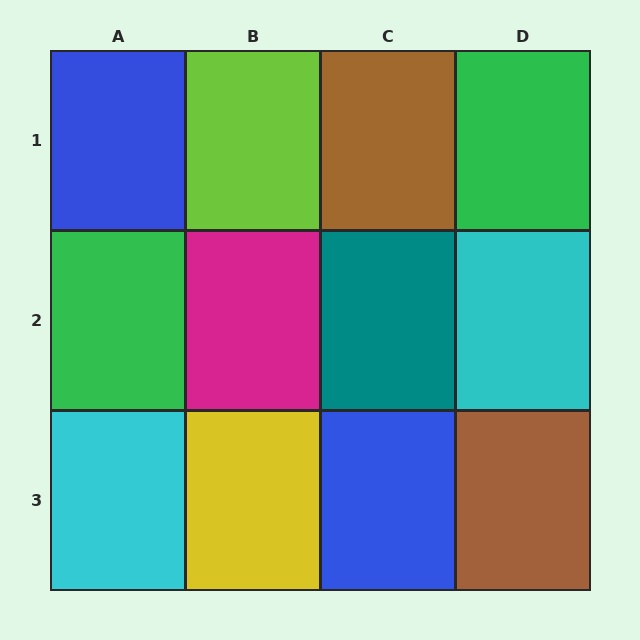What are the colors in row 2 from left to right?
Green, magenta, teal, cyan.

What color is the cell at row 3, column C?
Blue.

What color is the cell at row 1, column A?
Blue.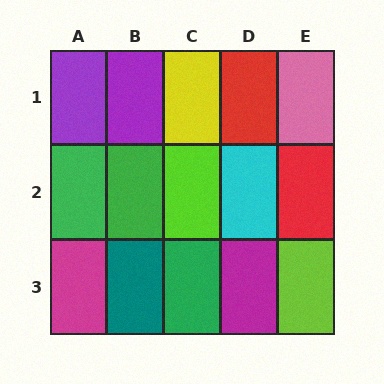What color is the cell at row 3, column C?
Green.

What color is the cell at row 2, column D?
Cyan.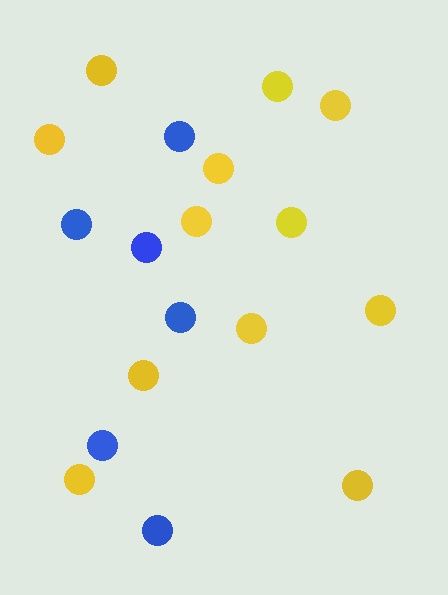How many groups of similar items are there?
There are 2 groups: one group of yellow circles (12) and one group of blue circles (6).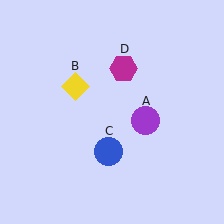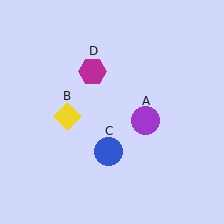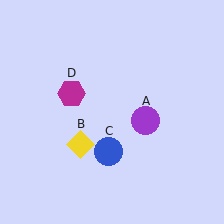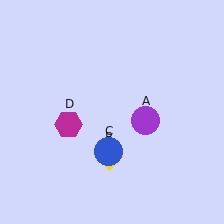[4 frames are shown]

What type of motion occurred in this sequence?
The yellow diamond (object B), magenta hexagon (object D) rotated counterclockwise around the center of the scene.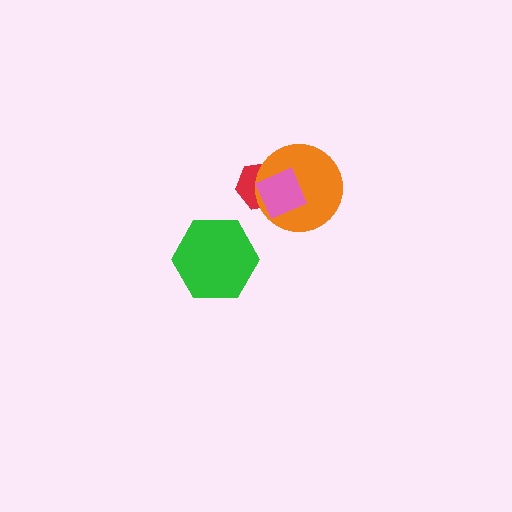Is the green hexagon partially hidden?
No, no other shape covers it.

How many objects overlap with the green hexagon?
0 objects overlap with the green hexagon.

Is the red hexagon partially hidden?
Yes, it is partially covered by another shape.